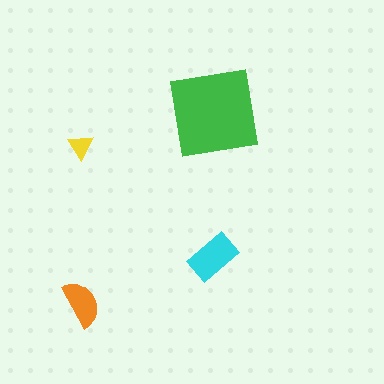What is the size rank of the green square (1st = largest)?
1st.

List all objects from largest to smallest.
The green square, the cyan rectangle, the orange semicircle, the yellow triangle.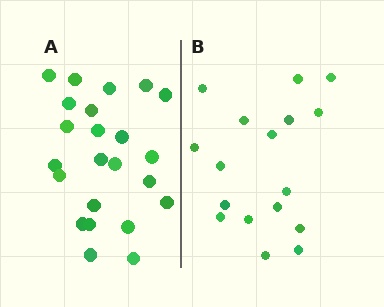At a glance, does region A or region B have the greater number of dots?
Region A (the left region) has more dots.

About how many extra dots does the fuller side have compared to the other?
Region A has about 6 more dots than region B.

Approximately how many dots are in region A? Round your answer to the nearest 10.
About 20 dots. (The exact count is 23, which rounds to 20.)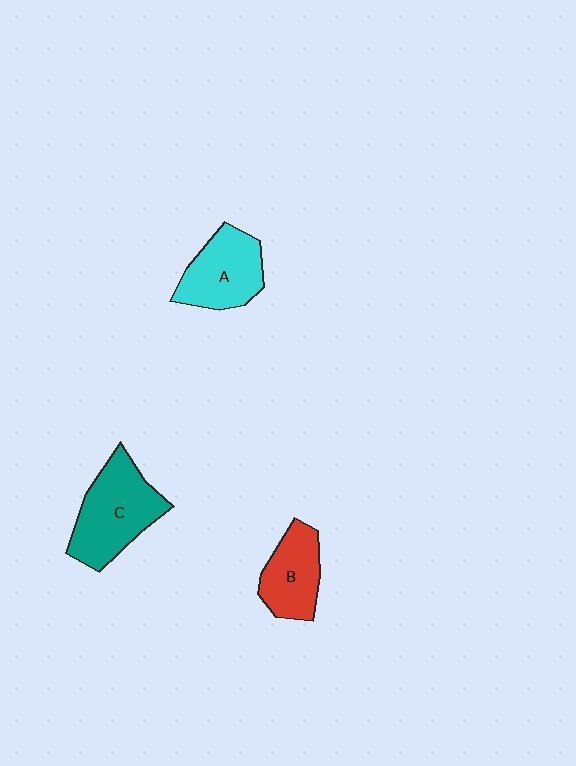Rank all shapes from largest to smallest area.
From largest to smallest: C (teal), A (cyan), B (red).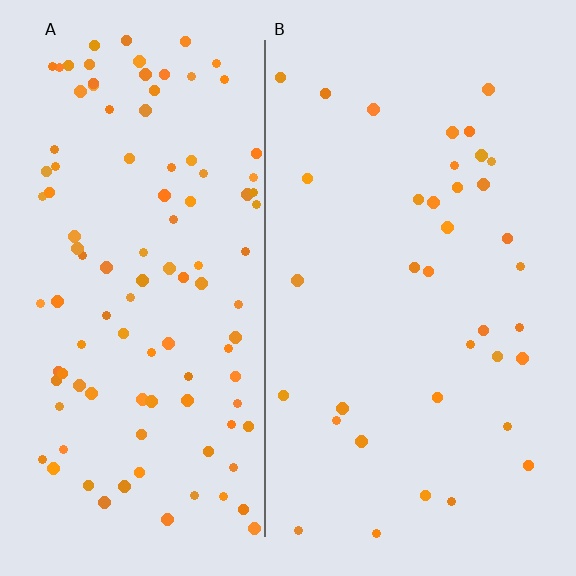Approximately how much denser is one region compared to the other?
Approximately 2.9× — region A over region B.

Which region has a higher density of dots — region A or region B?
A (the left).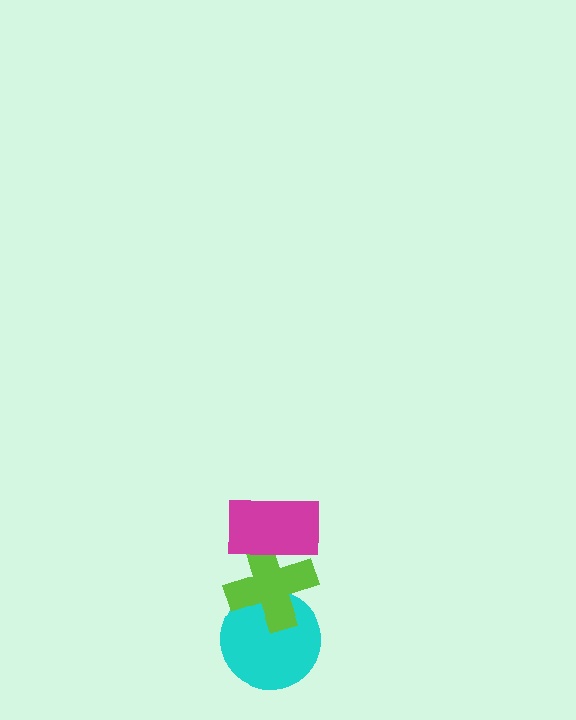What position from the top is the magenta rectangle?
The magenta rectangle is 1st from the top.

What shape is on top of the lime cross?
The magenta rectangle is on top of the lime cross.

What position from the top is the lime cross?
The lime cross is 2nd from the top.